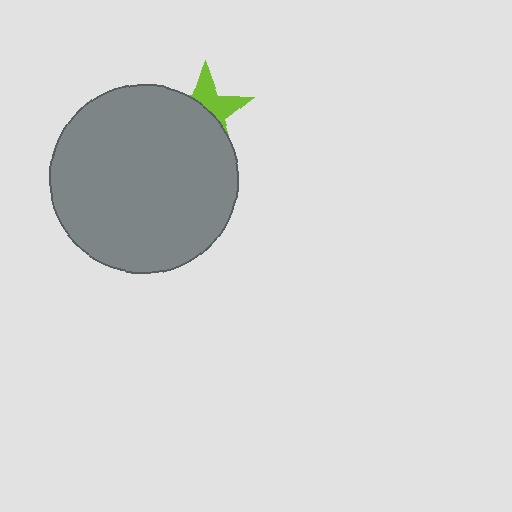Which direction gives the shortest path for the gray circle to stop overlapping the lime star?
Moving down gives the shortest separation.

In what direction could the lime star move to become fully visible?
The lime star could move up. That would shift it out from behind the gray circle entirely.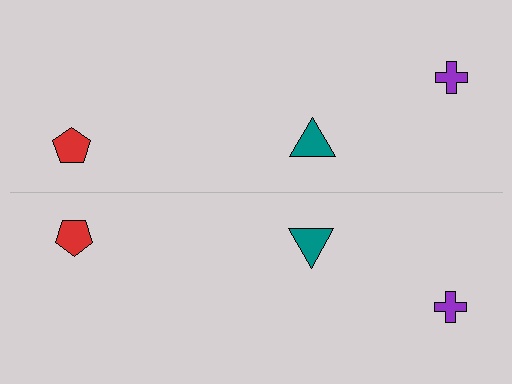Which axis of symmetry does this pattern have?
The pattern has a horizontal axis of symmetry running through the center of the image.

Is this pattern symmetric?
Yes, this pattern has bilateral (reflection) symmetry.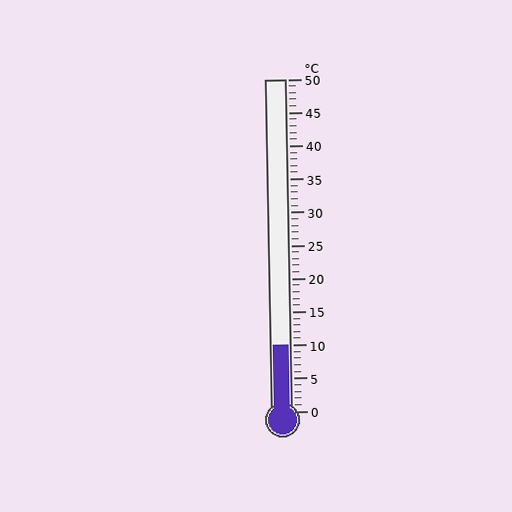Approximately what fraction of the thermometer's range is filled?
The thermometer is filled to approximately 20% of its range.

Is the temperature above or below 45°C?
The temperature is below 45°C.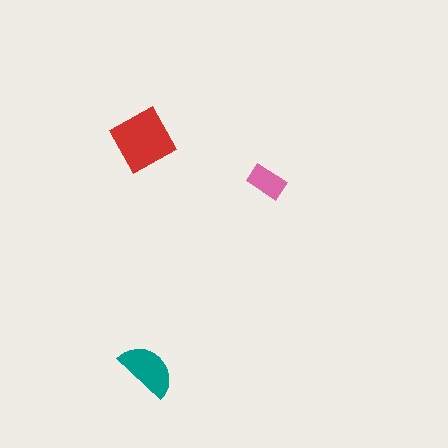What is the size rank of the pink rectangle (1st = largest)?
3rd.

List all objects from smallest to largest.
The pink rectangle, the teal semicircle, the red diamond.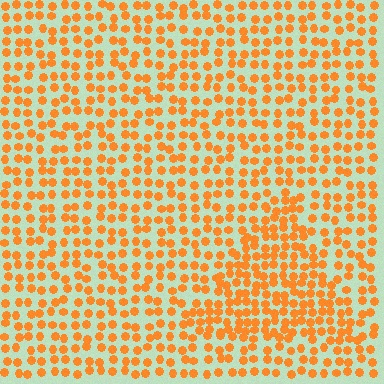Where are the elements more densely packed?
The elements are more densely packed inside the triangle boundary.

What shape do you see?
I see a triangle.